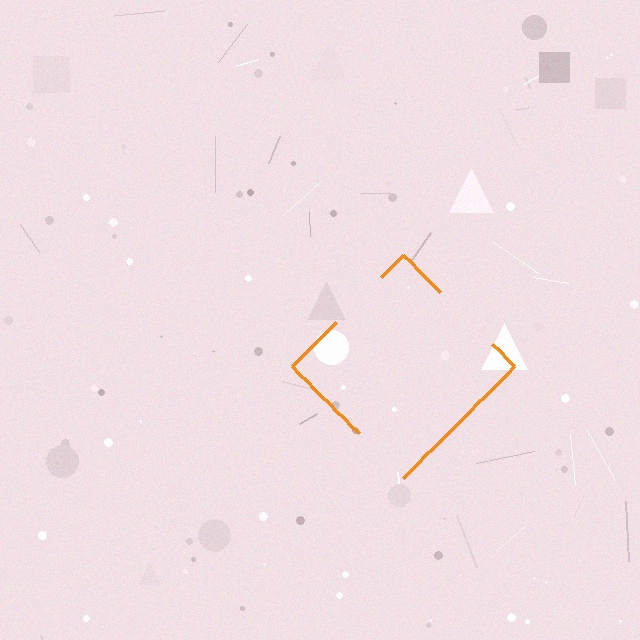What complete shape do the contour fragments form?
The contour fragments form a diamond.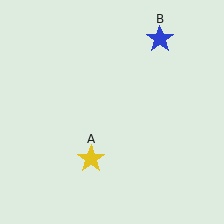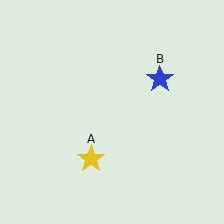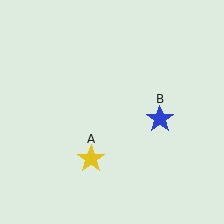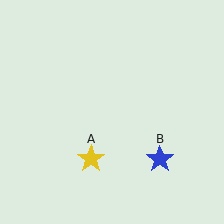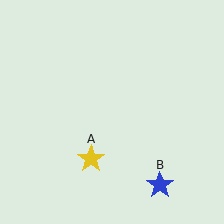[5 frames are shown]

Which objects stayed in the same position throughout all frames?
Yellow star (object A) remained stationary.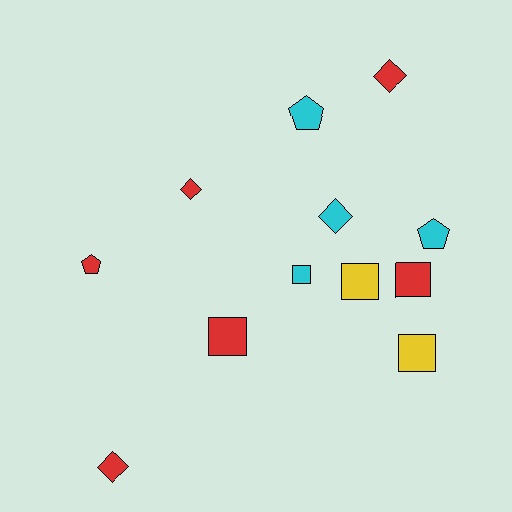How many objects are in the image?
There are 12 objects.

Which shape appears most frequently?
Square, with 5 objects.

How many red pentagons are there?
There is 1 red pentagon.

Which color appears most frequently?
Red, with 6 objects.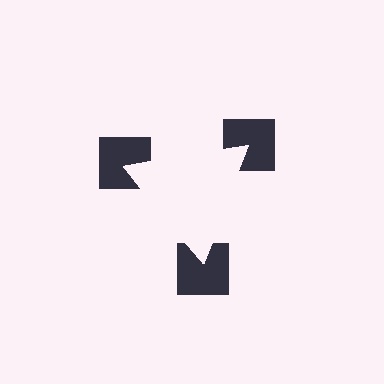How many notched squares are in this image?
There are 3 — one at each vertex of the illusory triangle.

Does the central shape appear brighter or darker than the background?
It typically appears slightly brighter than the background, even though no actual brightness change is drawn.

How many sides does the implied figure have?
3 sides.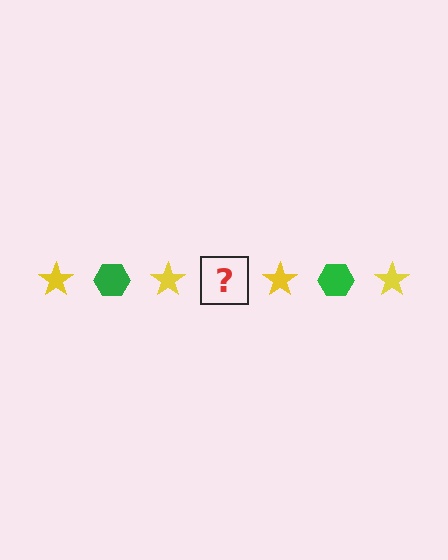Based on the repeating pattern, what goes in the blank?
The blank should be a green hexagon.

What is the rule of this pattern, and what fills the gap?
The rule is that the pattern alternates between yellow star and green hexagon. The gap should be filled with a green hexagon.